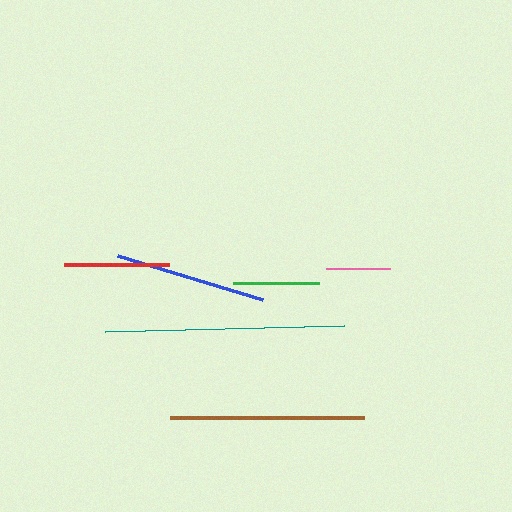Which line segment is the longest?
The teal line is the longest at approximately 239 pixels.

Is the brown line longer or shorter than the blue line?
The brown line is longer than the blue line.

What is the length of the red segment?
The red segment is approximately 104 pixels long.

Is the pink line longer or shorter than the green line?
The green line is longer than the pink line.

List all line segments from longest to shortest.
From longest to shortest: teal, brown, blue, red, green, pink.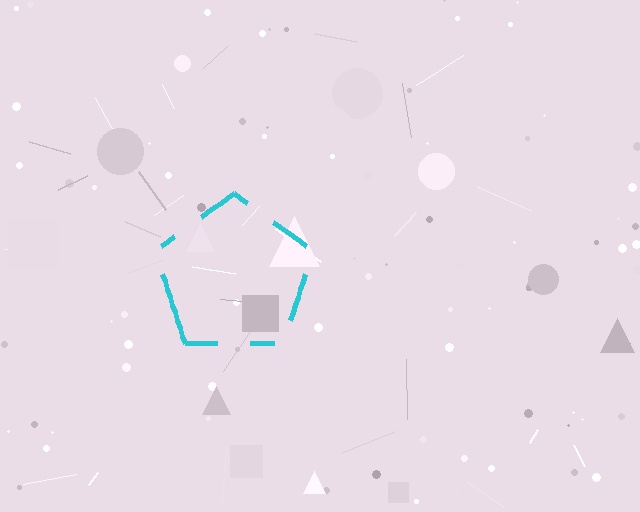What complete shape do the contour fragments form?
The contour fragments form a pentagon.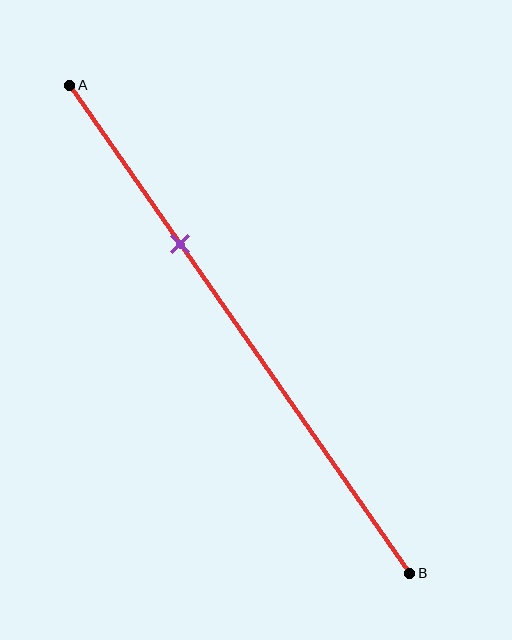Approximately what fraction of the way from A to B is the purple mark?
The purple mark is approximately 35% of the way from A to B.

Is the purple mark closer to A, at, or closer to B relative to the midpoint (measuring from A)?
The purple mark is closer to point A than the midpoint of segment AB.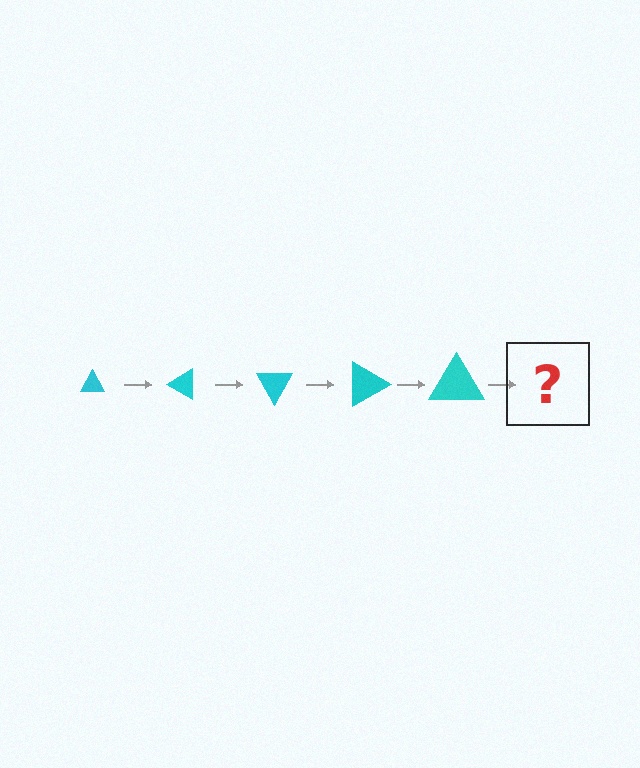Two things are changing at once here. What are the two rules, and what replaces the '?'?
The two rules are that the triangle grows larger each step and it rotates 30 degrees each step. The '?' should be a triangle, larger than the previous one and rotated 150 degrees from the start.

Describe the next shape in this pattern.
It should be a triangle, larger than the previous one and rotated 150 degrees from the start.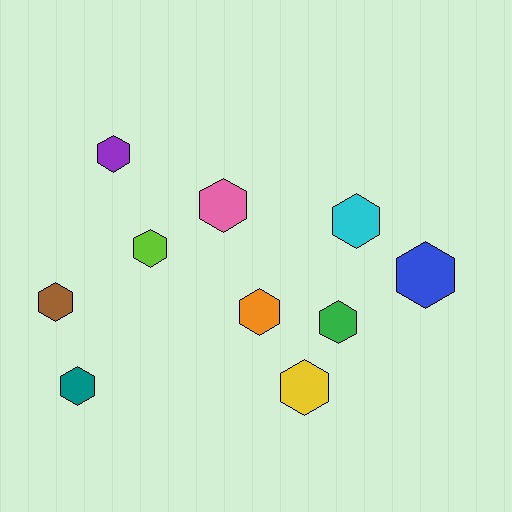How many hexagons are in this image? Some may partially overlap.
There are 10 hexagons.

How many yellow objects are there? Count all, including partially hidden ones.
There is 1 yellow object.